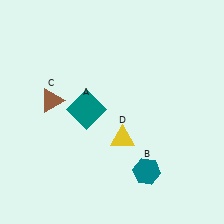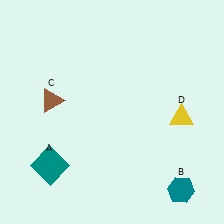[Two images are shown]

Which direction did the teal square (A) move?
The teal square (A) moved down.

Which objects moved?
The objects that moved are: the teal square (A), the teal hexagon (B), the yellow triangle (D).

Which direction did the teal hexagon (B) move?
The teal hexagon (B) moved right.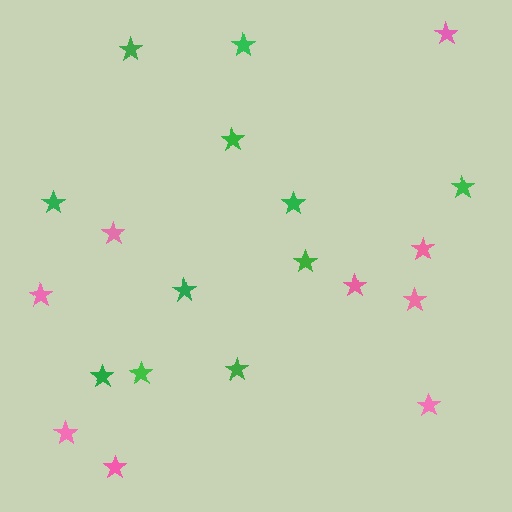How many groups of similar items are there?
There are 2 groups: one group of pink stars (9) and one group of green stars (11).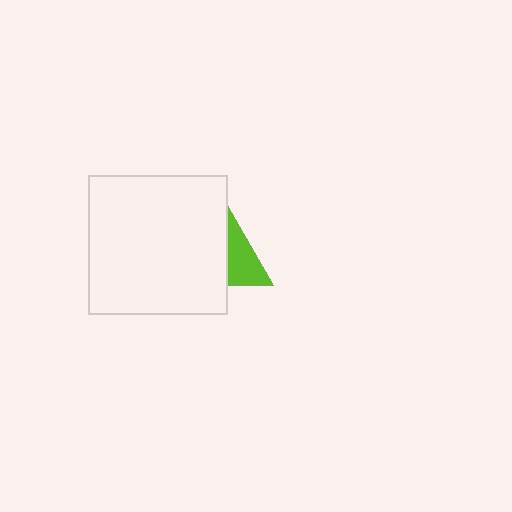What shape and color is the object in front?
The object in front is a white square.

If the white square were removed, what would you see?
You would see the complete lime triangle.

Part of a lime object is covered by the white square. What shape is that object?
It is a triangle.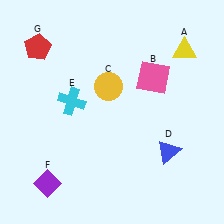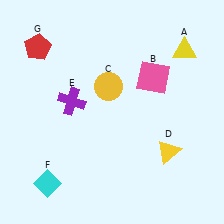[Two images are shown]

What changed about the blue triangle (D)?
In Image 1, D is blue. In Image 2, it changed to yellow.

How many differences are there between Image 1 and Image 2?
There are 3 differences between the two images.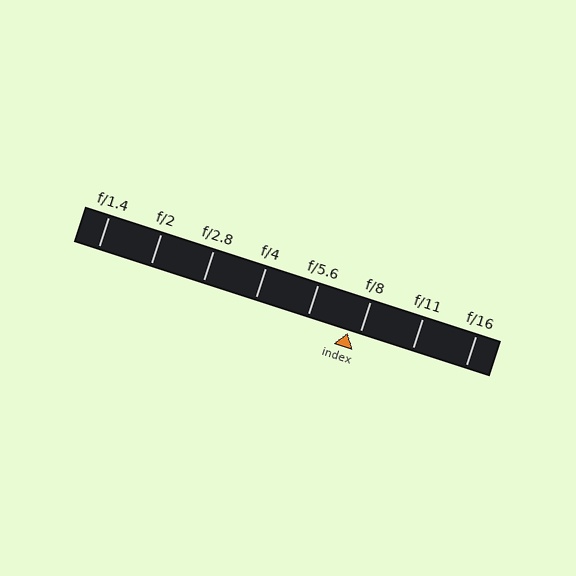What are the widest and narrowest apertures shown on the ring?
The widest aperture shown is f/1.4 and the narrowest is f/16.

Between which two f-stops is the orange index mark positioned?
The index mark is between f/5.6 and f/8.